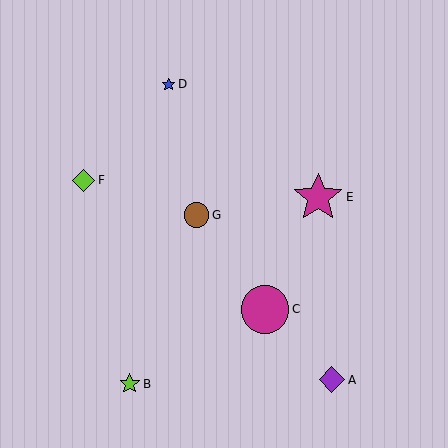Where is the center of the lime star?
The center of the lime star is at (130, 384).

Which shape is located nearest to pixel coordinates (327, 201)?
The magenta star (labeled E) at (318, 197) is nearest to that location.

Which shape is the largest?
The magenta star (labeled E) is the largest.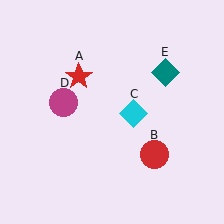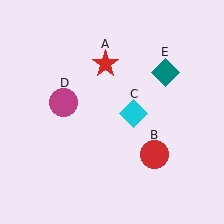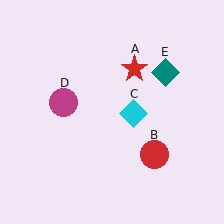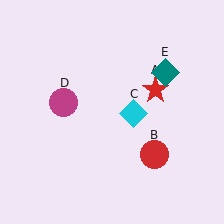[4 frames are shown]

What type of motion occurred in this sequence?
The red star (object A) rotated clockwise around the center of the scene.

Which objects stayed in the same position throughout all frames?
Red circle (object B) and cyan diamond (object C) and magenta circle (object D) and teal diamond (object E) remained stationary.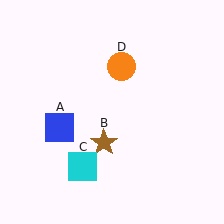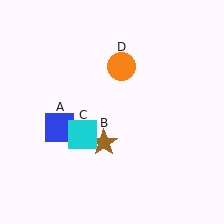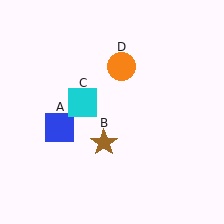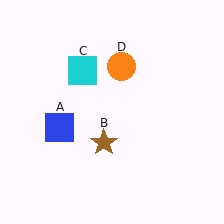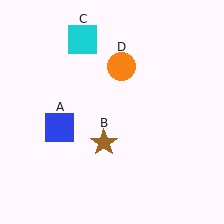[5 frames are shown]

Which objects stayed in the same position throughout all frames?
Blue square (object A) and brown star (object B) and orange circle (object D) remained stationary.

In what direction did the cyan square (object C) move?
The cyan square (object C) moved up.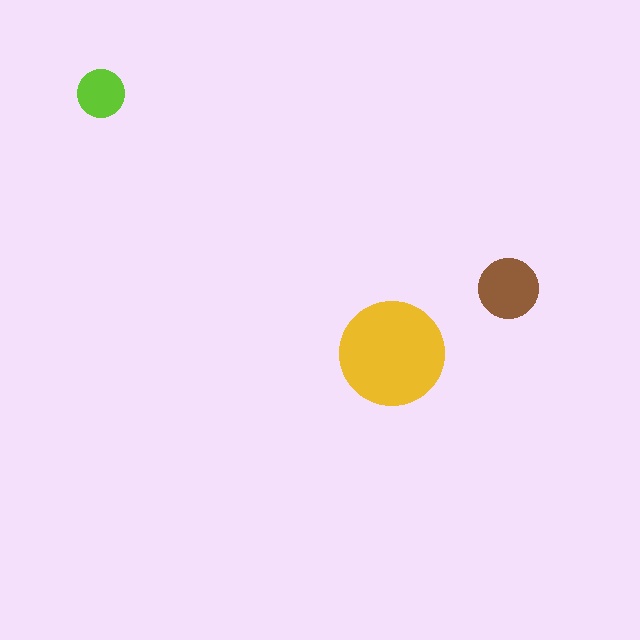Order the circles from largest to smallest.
the yellow one, the brown one, the lime one.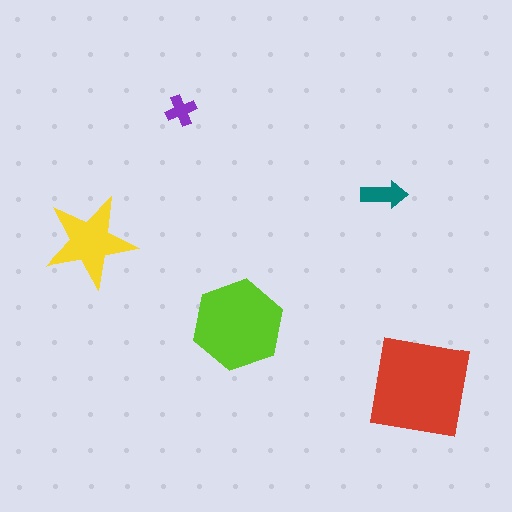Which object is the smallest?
The purple cross.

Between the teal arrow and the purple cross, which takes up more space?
The teal arrow.